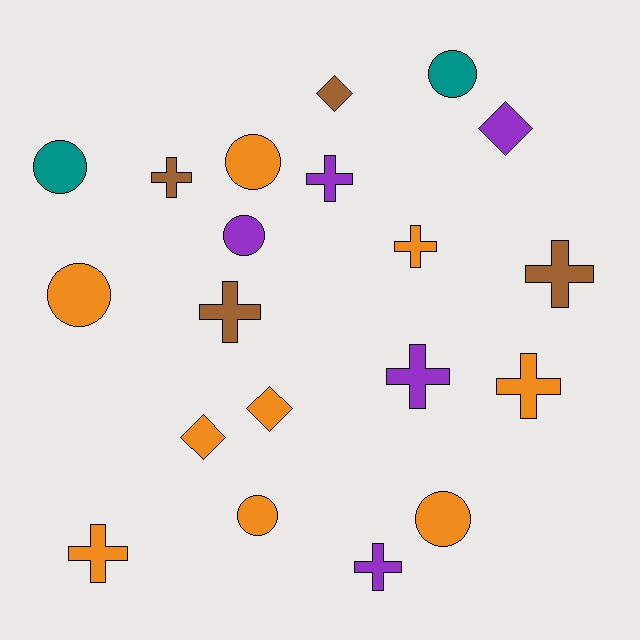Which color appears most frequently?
Orange, with 9 objects.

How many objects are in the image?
There are 20 objects.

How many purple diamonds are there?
There is 1 purple diamond.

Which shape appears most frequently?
Cross, with 9 objects.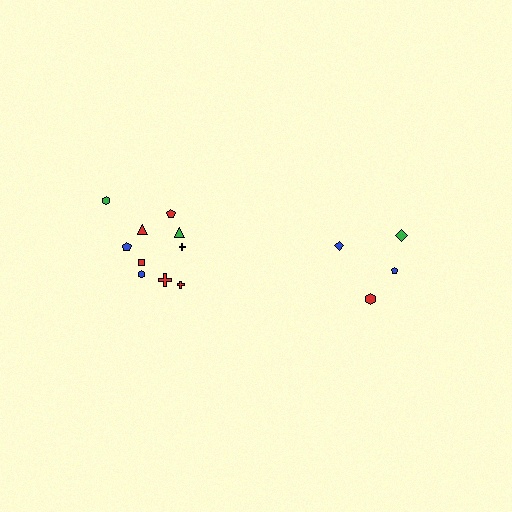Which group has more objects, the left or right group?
The left group.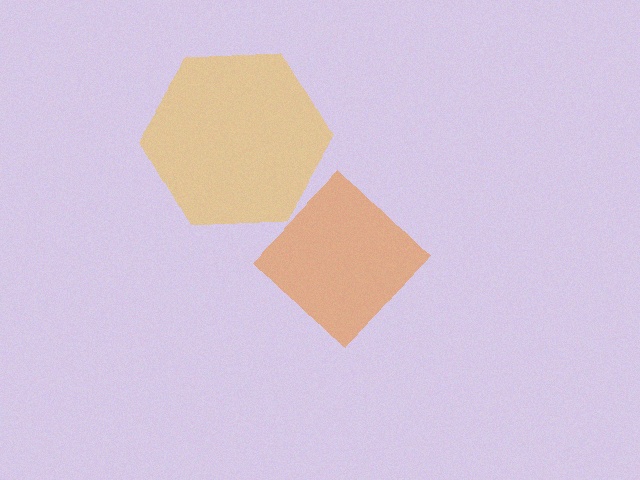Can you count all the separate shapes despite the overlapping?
Yes, there are 2 separate shapes.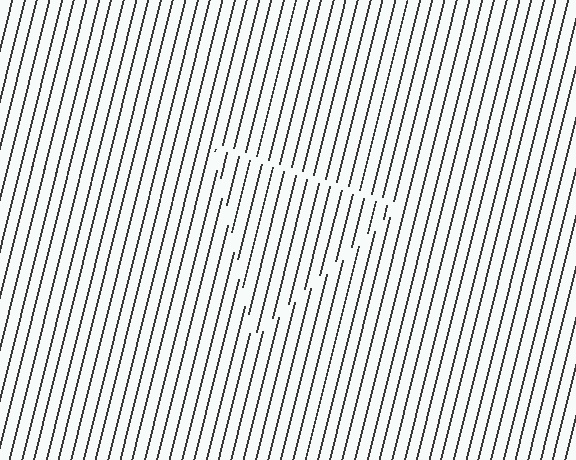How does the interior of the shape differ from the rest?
The interior of the shape contains the same grating, shifted by half a period — the contour is defined by the phase discontinuity where line-ends from the inner and outer gratings abut.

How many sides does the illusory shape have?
3 sides — the line-ends trace a triangle.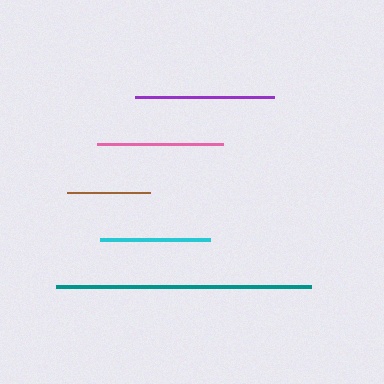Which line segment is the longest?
The teal line is the longest at approximately 255 pixels.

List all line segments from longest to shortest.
From longest to shortest: teal, purple, pink, cyan, brown.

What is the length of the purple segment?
The purple segment is approximately 139 pixels long.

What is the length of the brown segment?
The brown segment is approximately 83 pixels long.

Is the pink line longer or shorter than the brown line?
The pink line is longer than the brown line.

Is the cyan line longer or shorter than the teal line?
The teal line is longer than the cyan line.